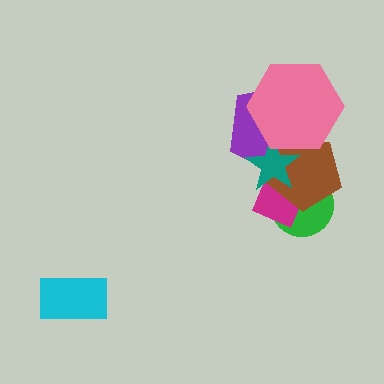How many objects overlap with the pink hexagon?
3 objects overlap with the pink hexagon.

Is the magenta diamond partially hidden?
Yes, it is partially covered by another shape.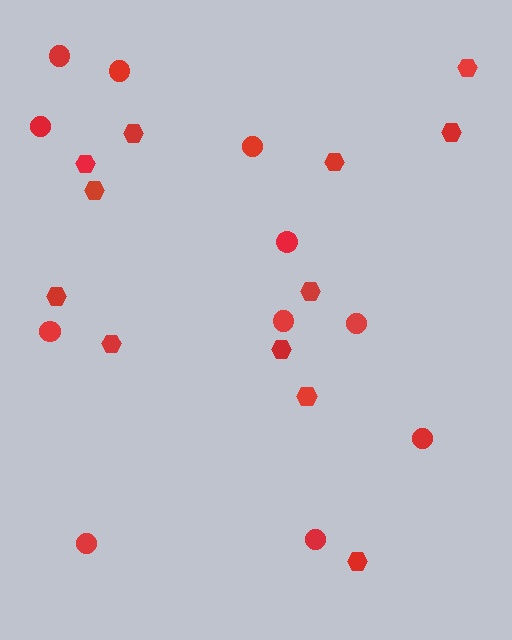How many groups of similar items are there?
There are 2 groups: one group of circles (11) and one group of hexagons (12).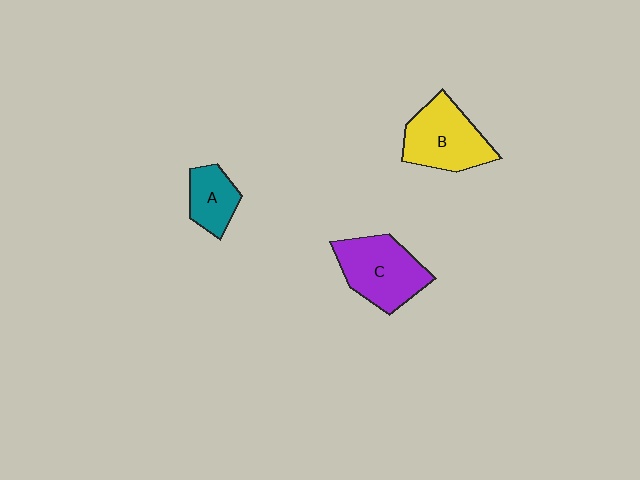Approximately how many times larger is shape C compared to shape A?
Approximately 1.8 times.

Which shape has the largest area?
Shape C (purple).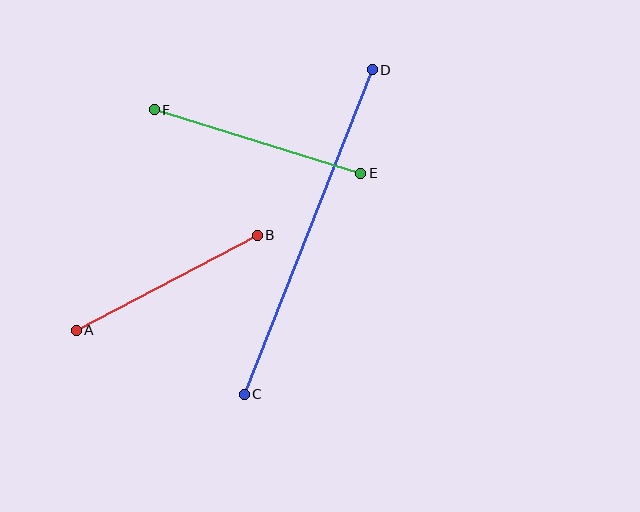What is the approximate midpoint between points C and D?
The midpoint is at approximately (308, 232) pixels.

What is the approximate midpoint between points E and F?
The midpoint is at approximately (257, 142) pixels.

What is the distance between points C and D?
The distance is approximately 349 pixels.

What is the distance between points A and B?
The distance is approximately 204 pixels.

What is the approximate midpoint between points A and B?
The midpoint is at approximately (167, 283) pixels.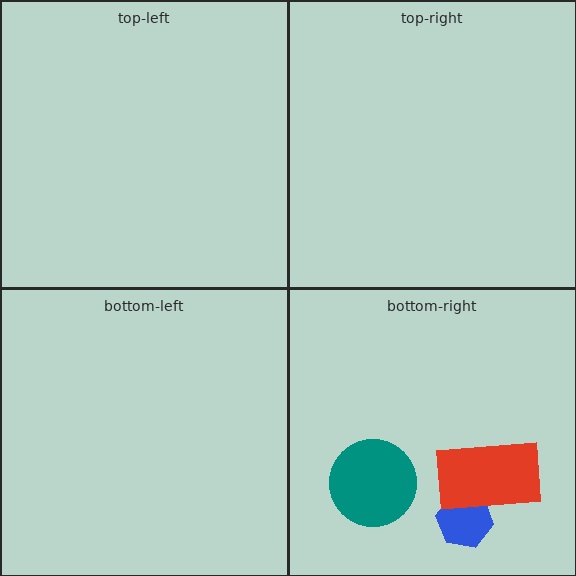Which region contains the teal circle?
The bottom-right region.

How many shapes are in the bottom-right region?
3.